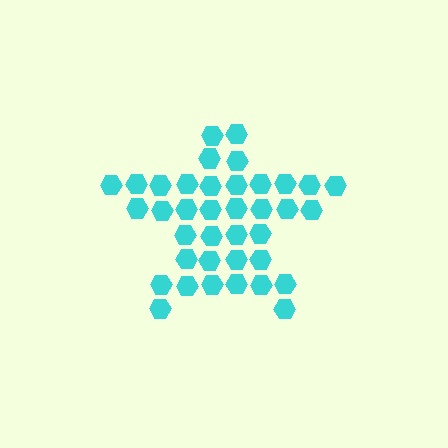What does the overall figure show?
The overall figure shows a star.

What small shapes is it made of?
It is made of small hexagons.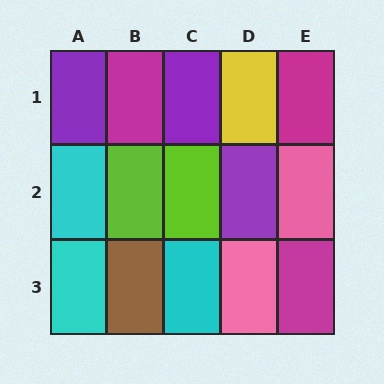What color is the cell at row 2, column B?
Lime.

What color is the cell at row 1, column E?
Magenta.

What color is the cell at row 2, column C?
Lime.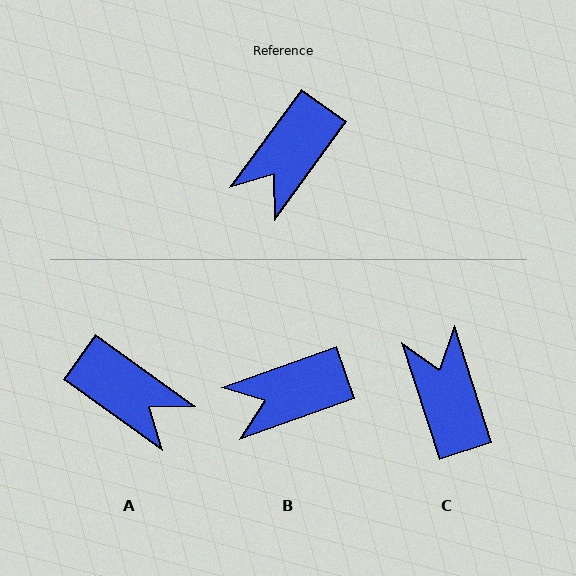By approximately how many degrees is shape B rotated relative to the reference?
Approximately 34 degrees clockwise.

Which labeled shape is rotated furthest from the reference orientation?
C, about 126 degrees away.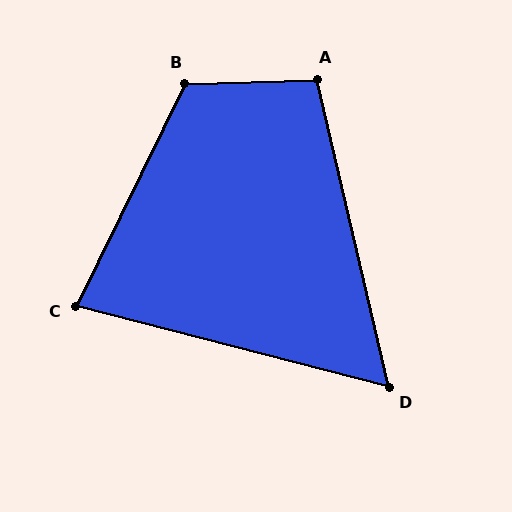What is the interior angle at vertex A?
Approximately 101 degrees (obtuse).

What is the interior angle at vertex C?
Approximately 79 degrees (acute).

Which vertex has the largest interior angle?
B, at approximately 118 degrees.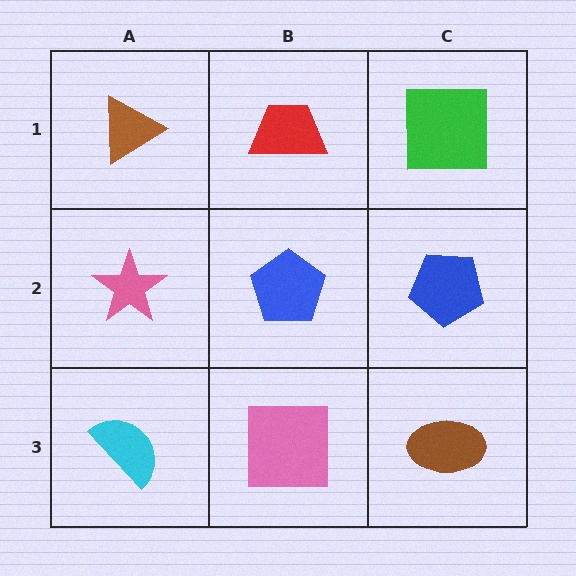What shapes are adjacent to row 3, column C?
A blue pentagon (row 2, column C), a pink square (row 3, column B).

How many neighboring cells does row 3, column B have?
3.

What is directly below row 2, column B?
A pink square.